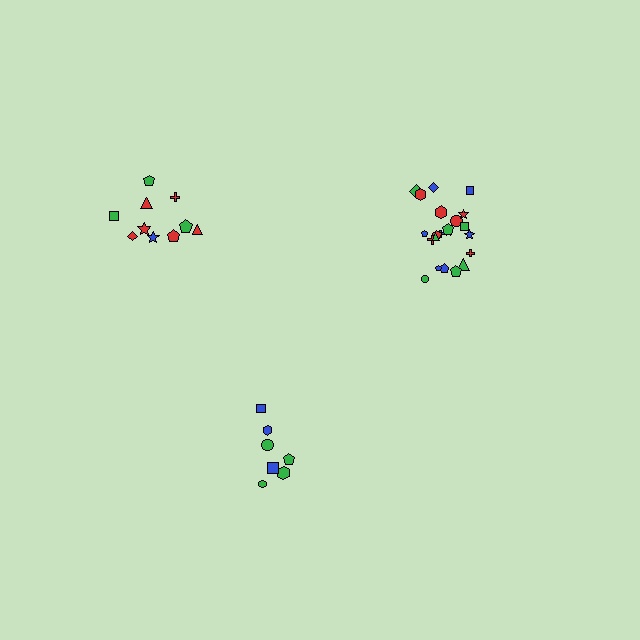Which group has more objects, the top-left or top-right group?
The top-right group.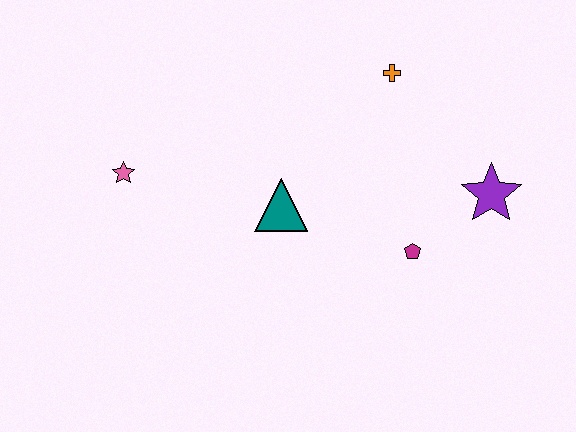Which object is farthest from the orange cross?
The pink star is farthest from the orange cross.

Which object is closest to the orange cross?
The purple star is closest to the orange cross.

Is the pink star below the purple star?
No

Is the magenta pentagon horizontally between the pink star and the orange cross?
No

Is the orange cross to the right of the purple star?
No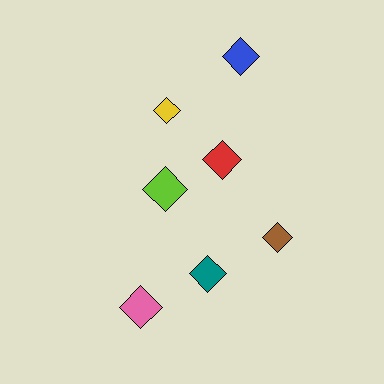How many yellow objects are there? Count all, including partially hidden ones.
There is 1 yellow object.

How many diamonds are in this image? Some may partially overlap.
There are 7 diamonds.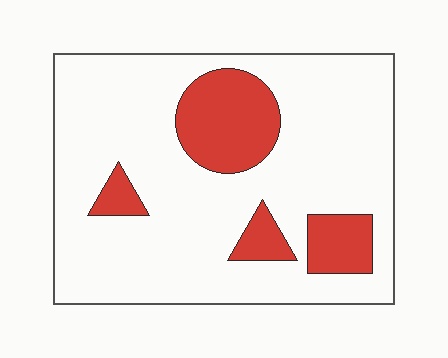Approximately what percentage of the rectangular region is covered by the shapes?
Approximately 20%.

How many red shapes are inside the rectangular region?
4.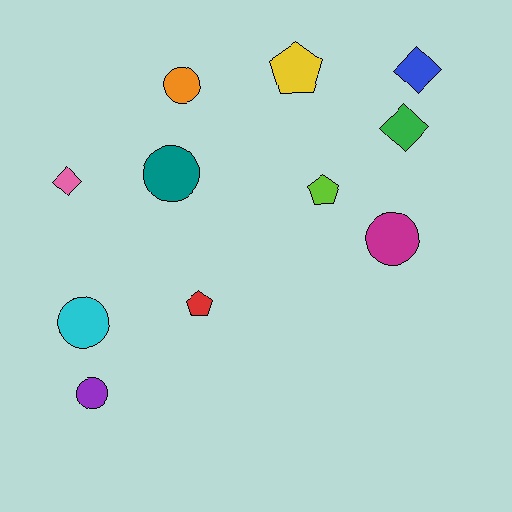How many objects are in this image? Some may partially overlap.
There are 11 objects.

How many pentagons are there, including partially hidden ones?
There are 3 pentagons.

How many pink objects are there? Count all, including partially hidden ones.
There is 1 pink object.